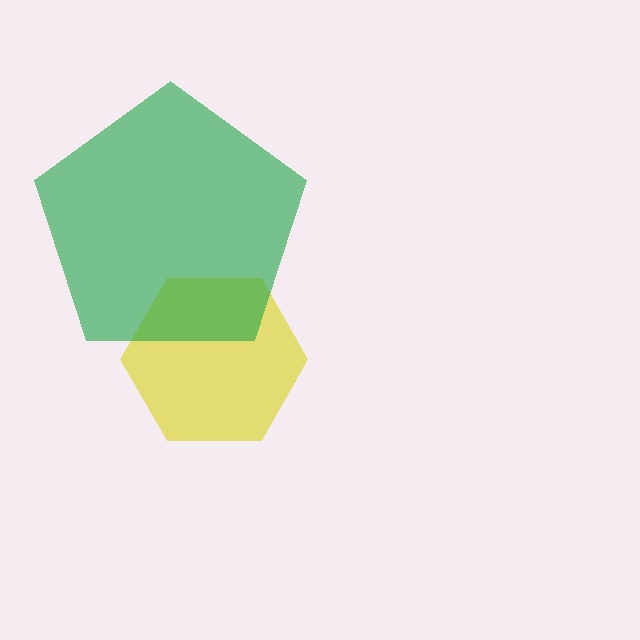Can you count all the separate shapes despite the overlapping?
Yes, there are 2 separate shapes.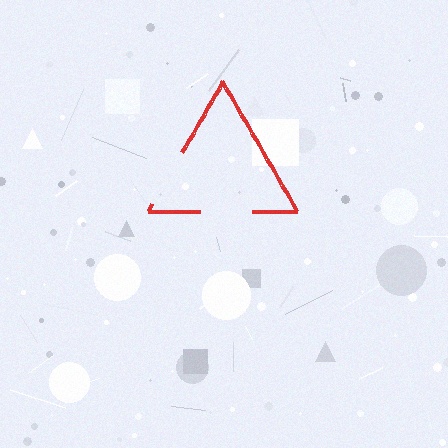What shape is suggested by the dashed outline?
The dashed outline suggests a triangle.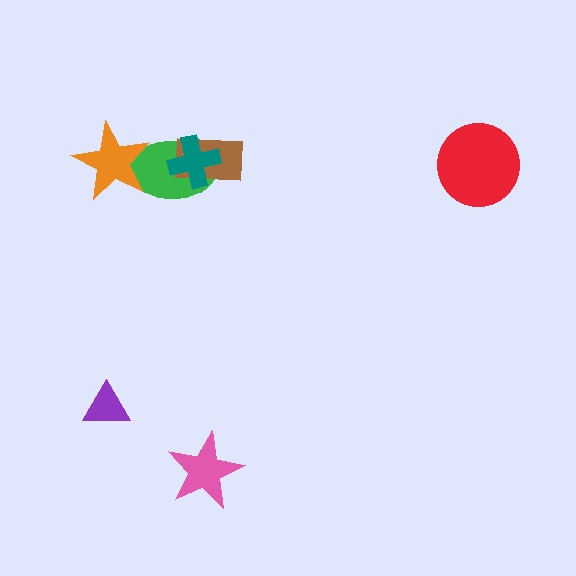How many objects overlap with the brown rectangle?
2 objects overlap with the brown rectangle.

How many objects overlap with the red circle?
0 objects overlap with the red circle.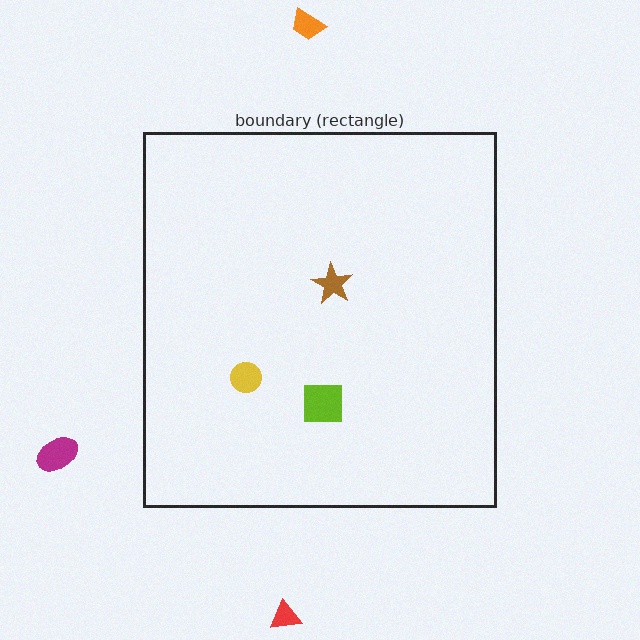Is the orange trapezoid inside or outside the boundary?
Outside.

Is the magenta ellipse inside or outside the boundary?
Outside.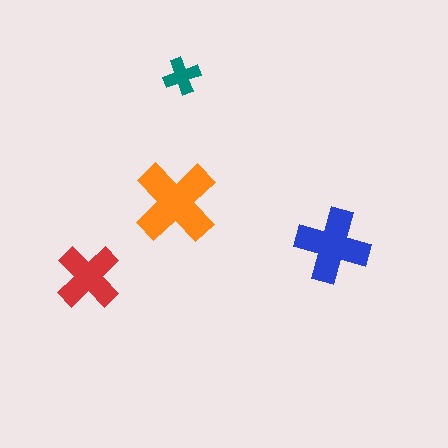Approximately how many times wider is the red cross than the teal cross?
About 2 times wider.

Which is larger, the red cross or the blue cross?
The blue one.